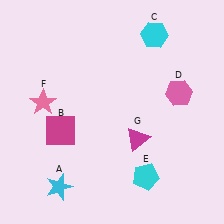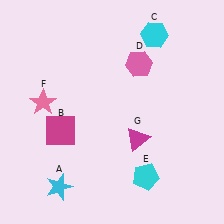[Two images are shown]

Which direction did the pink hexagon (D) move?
The pink hexagon (D) moved left.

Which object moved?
The pink hexagon (D) moved left.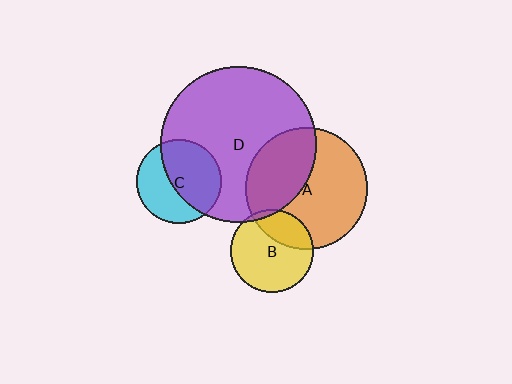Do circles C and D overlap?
Yes.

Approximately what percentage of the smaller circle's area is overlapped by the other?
Approximately 55%.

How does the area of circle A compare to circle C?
Approximately 2.1 times.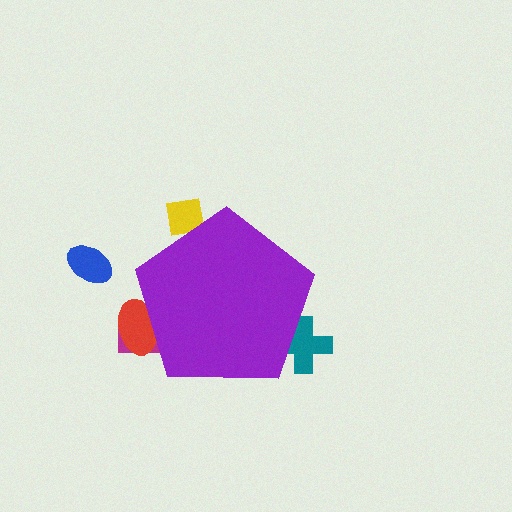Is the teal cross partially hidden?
Yes, the teal cross is partially hidden behind the purple pentagon.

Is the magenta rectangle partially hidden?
Yes, the magenta rectangle is partially hidden behind the purple pentagon.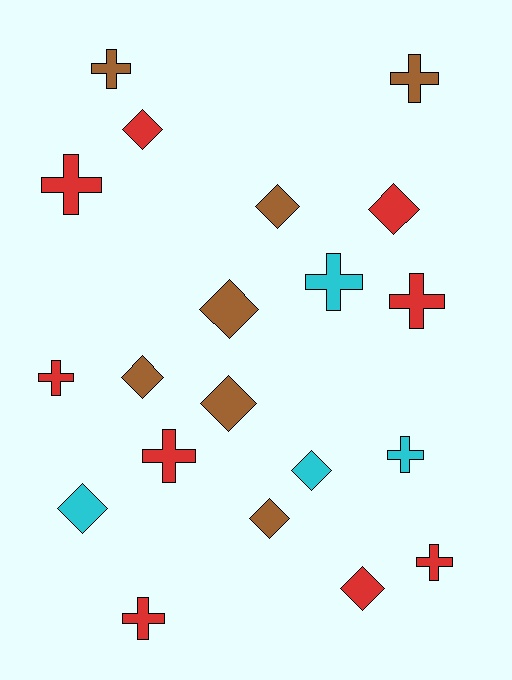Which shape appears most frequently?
Cross, with 10 objects.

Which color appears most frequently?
Red, with 9 objects.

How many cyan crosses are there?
There are 2 cyan crosses.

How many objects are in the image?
There are 20 objects.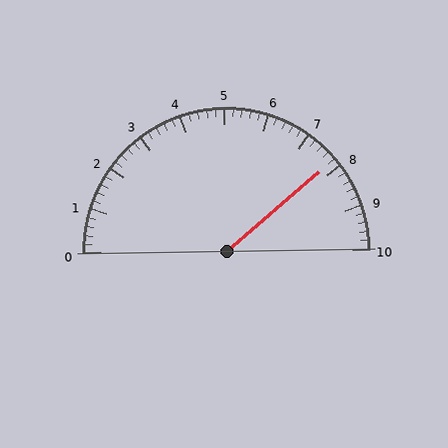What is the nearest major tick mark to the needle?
The nearest major tick mark is 8.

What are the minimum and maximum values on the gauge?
The gauge ranges from 0 to 10.